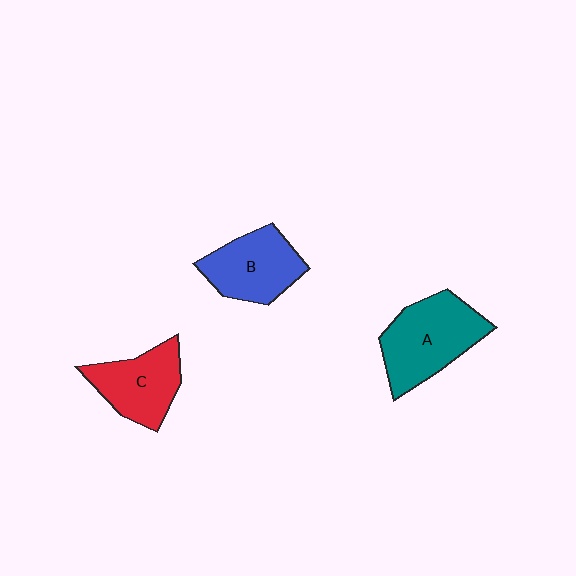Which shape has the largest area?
Shape A (teal).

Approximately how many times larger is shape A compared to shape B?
Approximately 1.2 times.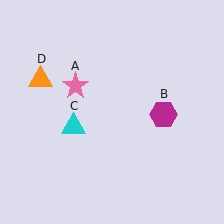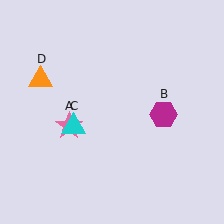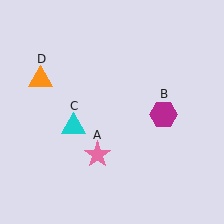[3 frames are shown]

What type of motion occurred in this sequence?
The pink star (object A) rotated counterclockwise around the center of the scene.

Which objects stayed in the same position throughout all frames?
Magenta hexagon (object B) and cyan triangle (object C) and orange triangle (object D) remained stationary.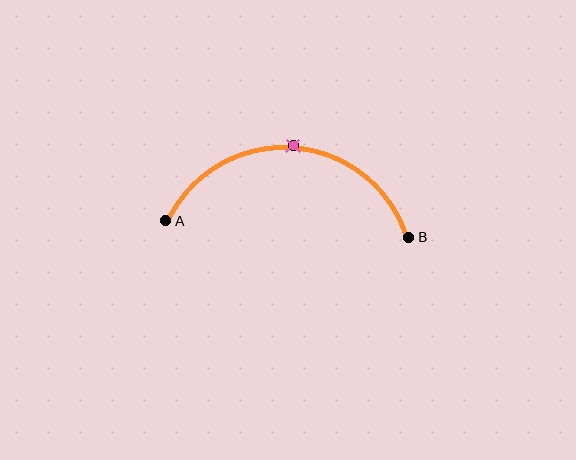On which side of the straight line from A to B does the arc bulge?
The arc bulges above the straight line connecting A and B.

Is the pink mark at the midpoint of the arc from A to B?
Yes. The pink mark lies on the arc at equal arc-length from both A and B — it is the arc midpoint.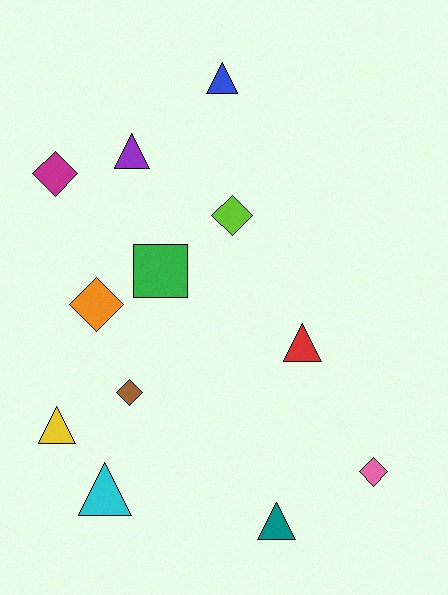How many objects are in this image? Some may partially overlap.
There are 12 objects.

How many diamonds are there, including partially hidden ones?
There are 5 diamonds.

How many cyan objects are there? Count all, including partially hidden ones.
There is 1 cyan object.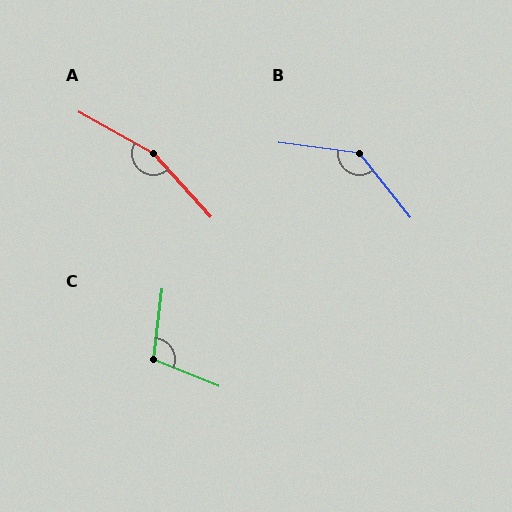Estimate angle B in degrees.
Approximately 136 degrees.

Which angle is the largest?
A, at approximately 161 degrees.